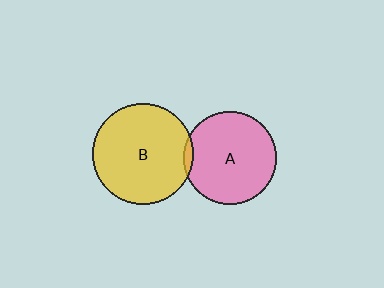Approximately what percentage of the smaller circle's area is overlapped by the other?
Approximately 5%.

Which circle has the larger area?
Circle B (yellow).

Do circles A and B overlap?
Yes.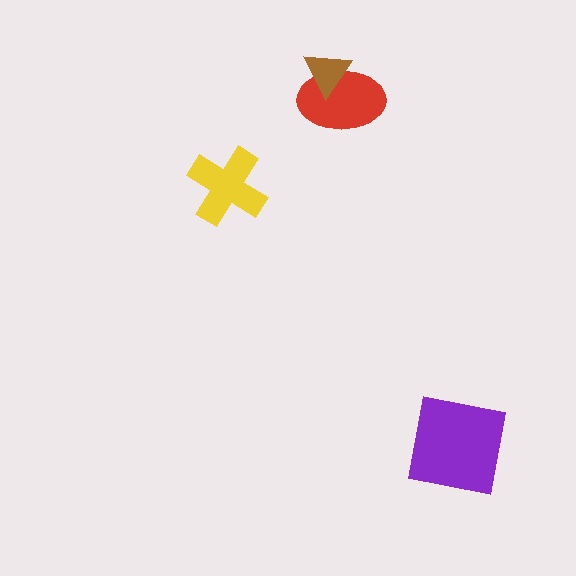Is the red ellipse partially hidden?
Yes, it is partially covered by another shape.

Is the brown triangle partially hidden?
No, no other shape covers it.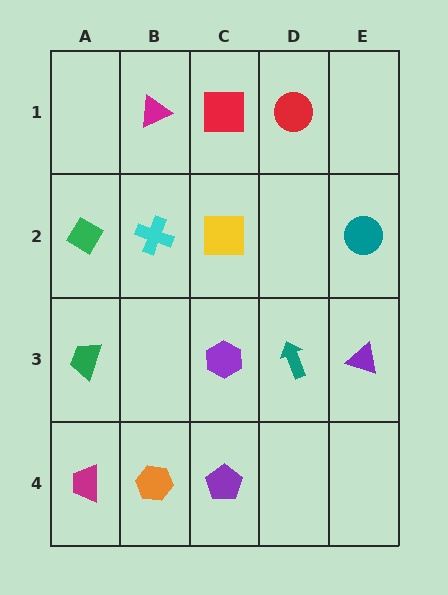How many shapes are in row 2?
4 shapes.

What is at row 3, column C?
A purple hexagon.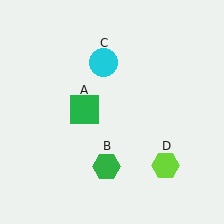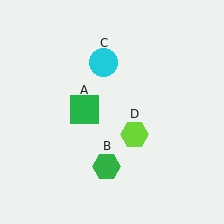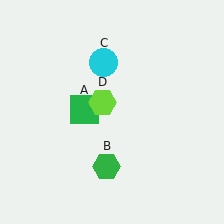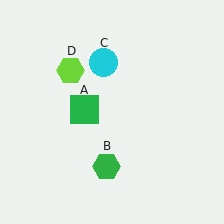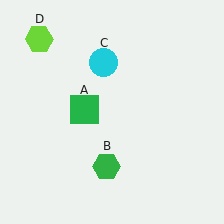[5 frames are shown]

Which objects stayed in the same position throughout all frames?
Green square (object A) and green hexagon (object B) and cyan circle (object C) remained stationary.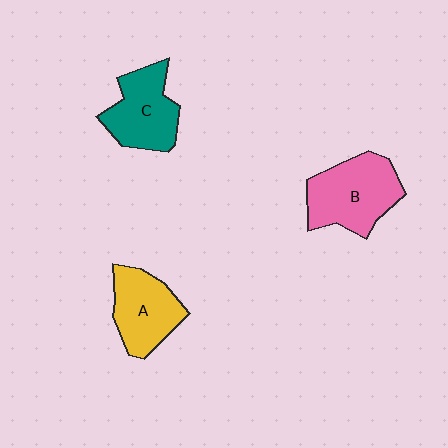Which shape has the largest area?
Shape B (pink).